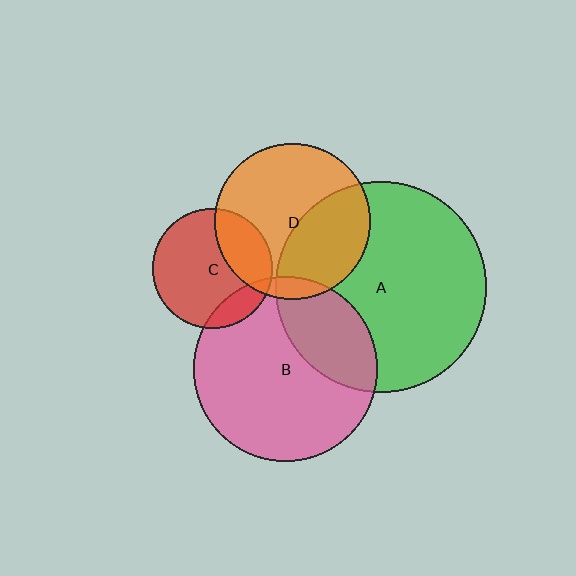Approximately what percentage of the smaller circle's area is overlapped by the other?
Approximately 5%.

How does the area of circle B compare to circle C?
Approximately 2.4 times.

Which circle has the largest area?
Circle A (green).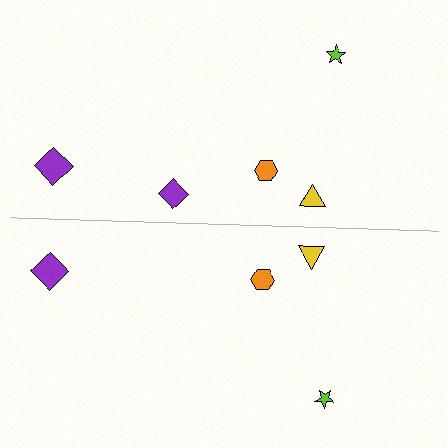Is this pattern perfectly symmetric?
No, the pattern is not perfectly symmetric. A purple diamond is missing from the bottom side.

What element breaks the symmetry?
A purple diamond is missing from the bottom side.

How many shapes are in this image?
There are 9 shapes in this image.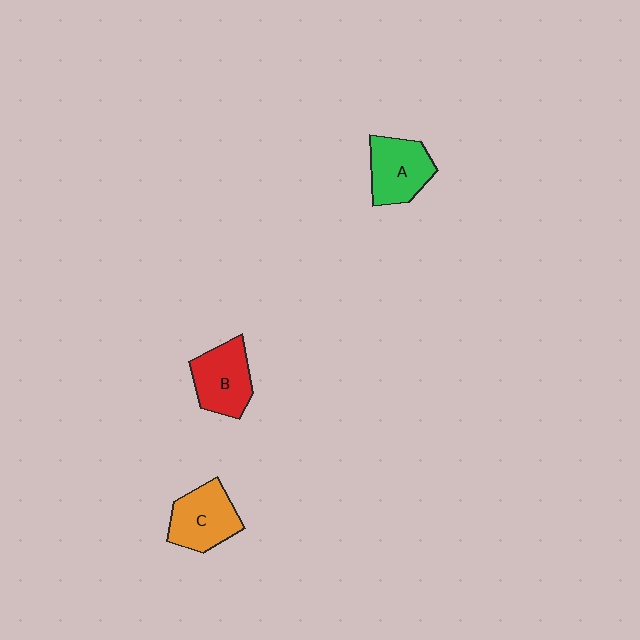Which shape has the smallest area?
Shape A (green).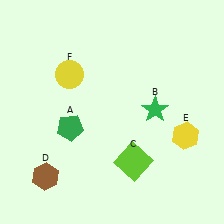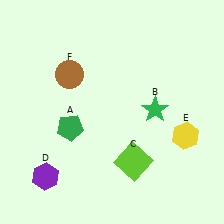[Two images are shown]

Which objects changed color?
D changed from brown to purple. F changed from yellow to brown.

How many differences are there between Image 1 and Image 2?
There are 2 differences between the two images.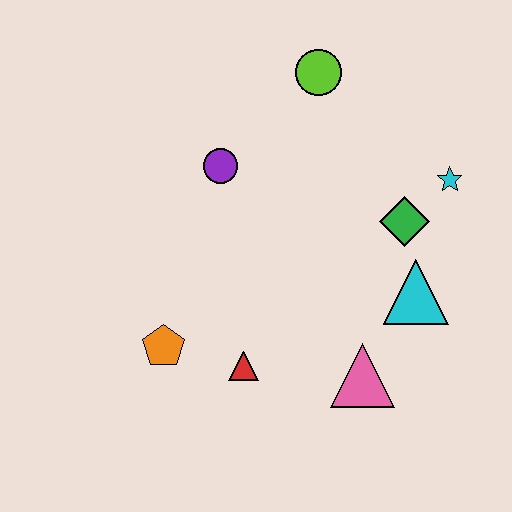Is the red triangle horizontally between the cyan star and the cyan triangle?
No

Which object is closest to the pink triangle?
The cyan triangle is closest to the pink triangle.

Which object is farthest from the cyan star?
The orange pentagon is farthest from the cyan star.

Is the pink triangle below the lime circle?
Yes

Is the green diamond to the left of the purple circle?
No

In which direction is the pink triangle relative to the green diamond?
The pink triangle is below the green diamond.